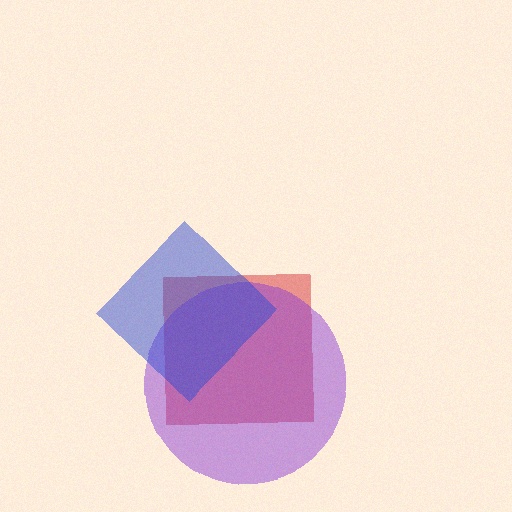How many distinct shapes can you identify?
There are 3 distinct shapes: a red square, a purple circle, a blue diamond.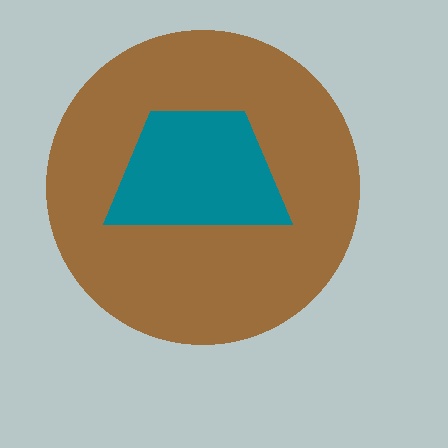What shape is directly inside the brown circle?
The teal trapezoid.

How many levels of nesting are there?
2.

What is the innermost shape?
The teal trapezoid.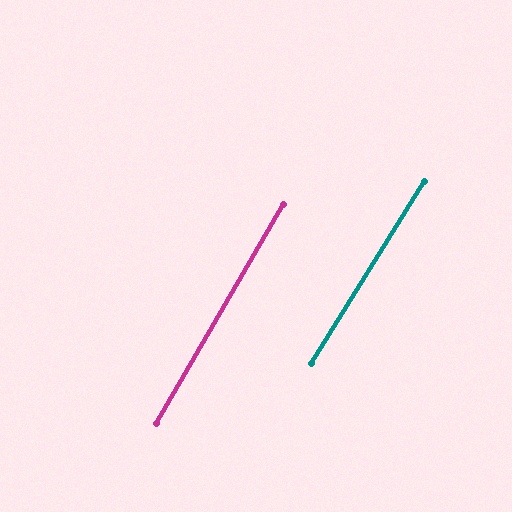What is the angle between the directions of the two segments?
Approximately 2 degrees.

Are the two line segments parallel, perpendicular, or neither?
Parallel — their directions differ by only 1.9°.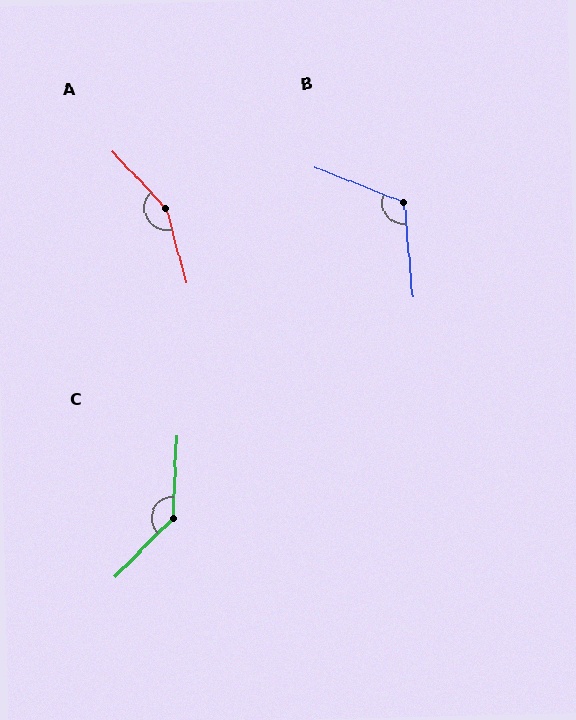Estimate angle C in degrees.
Approximately 138 degrees.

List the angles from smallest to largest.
B (117°), C (138°), A (152°).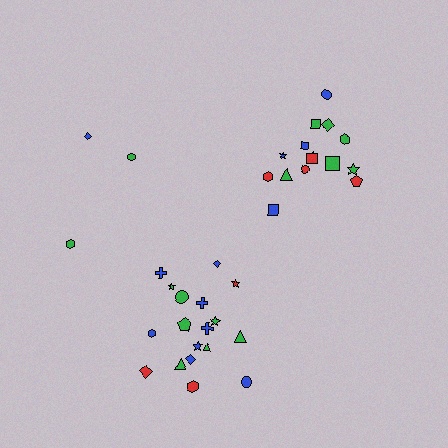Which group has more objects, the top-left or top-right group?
The top-right group.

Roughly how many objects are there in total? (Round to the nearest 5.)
Roughly 35 objects in total.